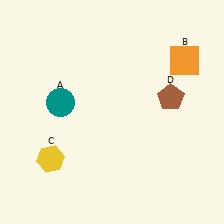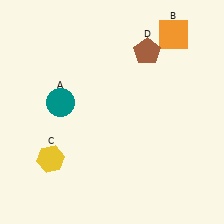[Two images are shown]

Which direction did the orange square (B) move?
The orange square (B) moved up.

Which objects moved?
The objects that moved are: the orange square (B), the brown pentagon (D).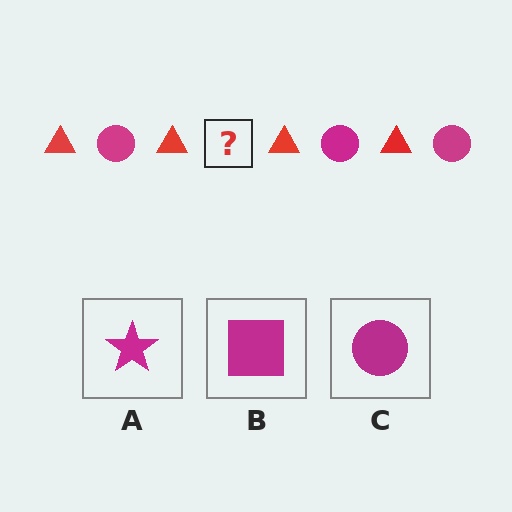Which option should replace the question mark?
Option C.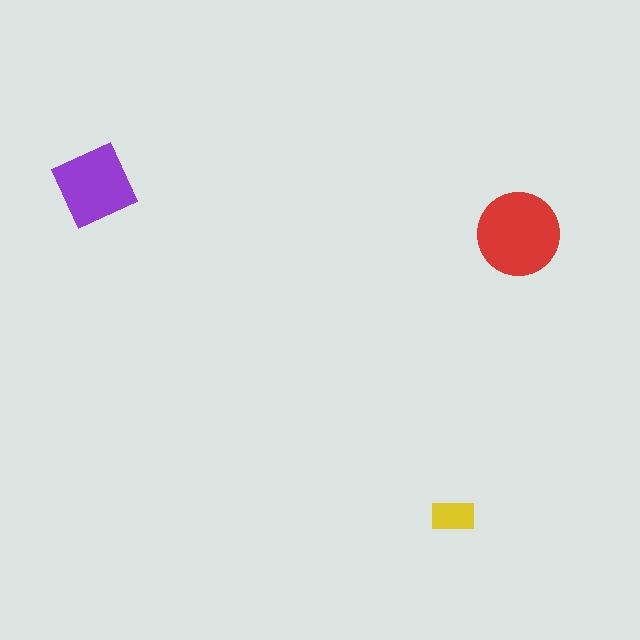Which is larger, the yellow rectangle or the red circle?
The red circle.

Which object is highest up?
The purple square is topmost.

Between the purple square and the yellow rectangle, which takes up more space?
The purple square.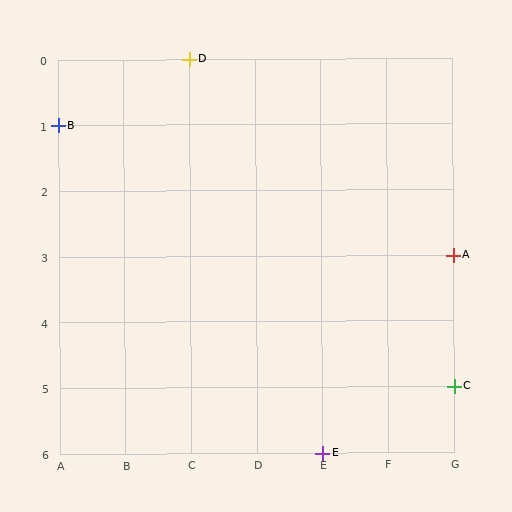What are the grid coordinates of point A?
Point A is at grid coordinates (G, 3).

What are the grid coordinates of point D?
Point D is at grid coordinates (C, 0).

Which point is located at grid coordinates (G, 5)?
Point C is at (G, 5).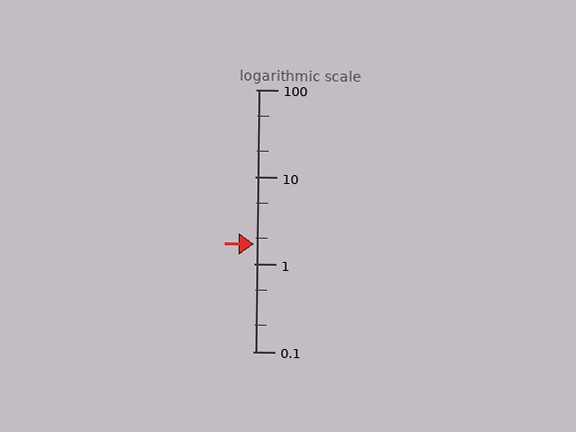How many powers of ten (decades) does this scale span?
The scale spans 3 decades, from 0.1 to 100.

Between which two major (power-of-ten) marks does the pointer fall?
The pointer is between 1 and 10.